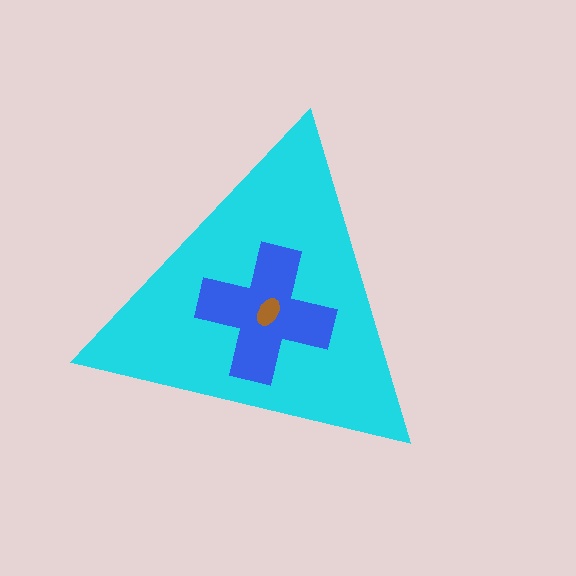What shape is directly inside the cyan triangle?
The blue cross.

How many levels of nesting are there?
3.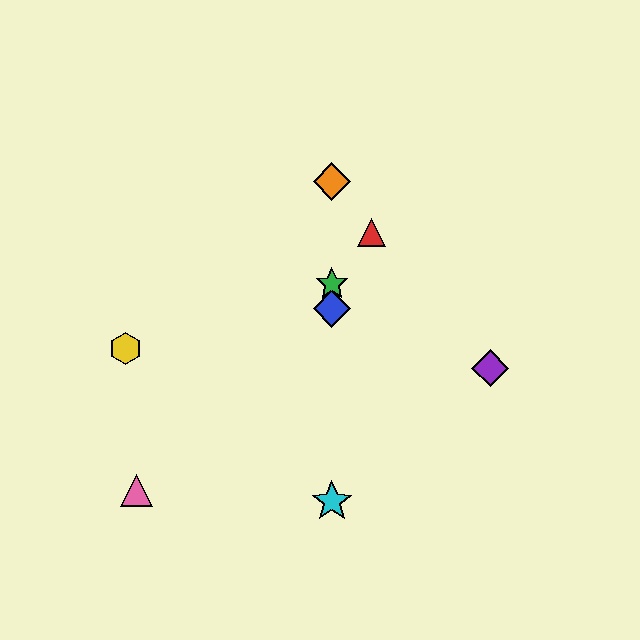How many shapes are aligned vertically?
4 shapes (the blue diamond, the green star, the orange diamond, the cyan star) are aligned vertically.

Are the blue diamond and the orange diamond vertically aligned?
Yes, both are at x≈332.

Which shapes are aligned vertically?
The blue diamond, the green star, the orange diamond, the cyan star are aligned vertically.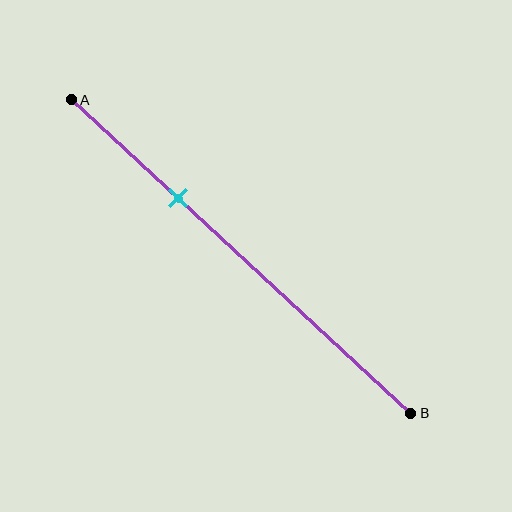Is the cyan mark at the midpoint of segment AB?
No, the mark is at about 30% from A, not at the 50% midpoint.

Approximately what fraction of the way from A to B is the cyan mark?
The cyan mark is approximately 30% of the way from A to B.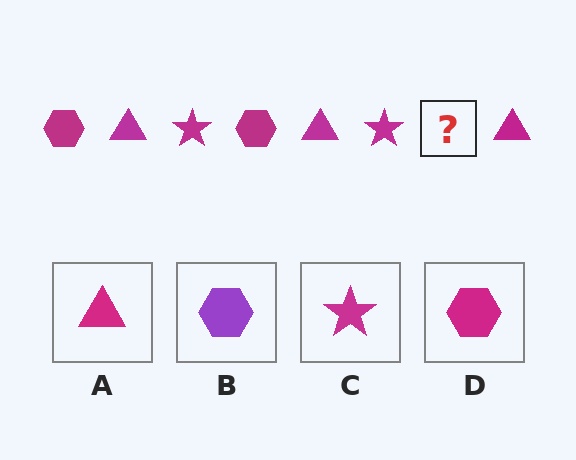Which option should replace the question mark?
Option D.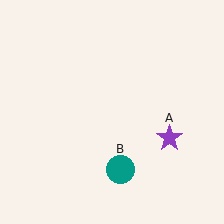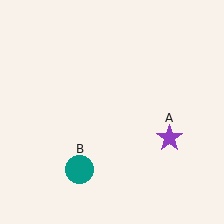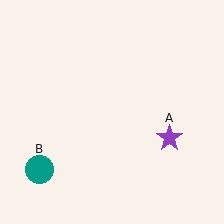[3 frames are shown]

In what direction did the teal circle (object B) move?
The teal circle (object B) moved left.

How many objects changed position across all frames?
1 object changed position: teal circle (object B).